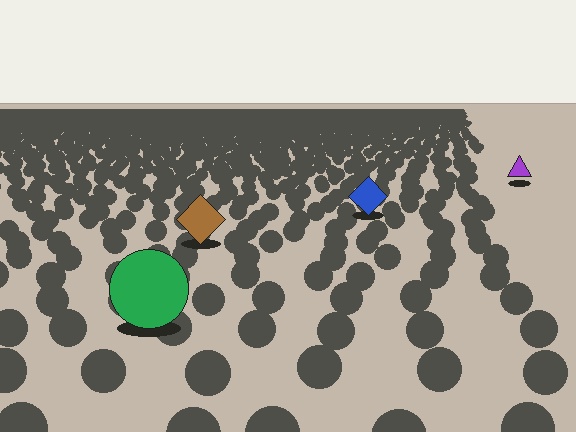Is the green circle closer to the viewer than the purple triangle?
Yes. The green circle is closer — you can tell from the texture gradient: the ground texture is coarser near it.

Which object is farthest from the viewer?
The purple triangle is farthest from the viewer. It appears smaller and the ground texture around it is denser.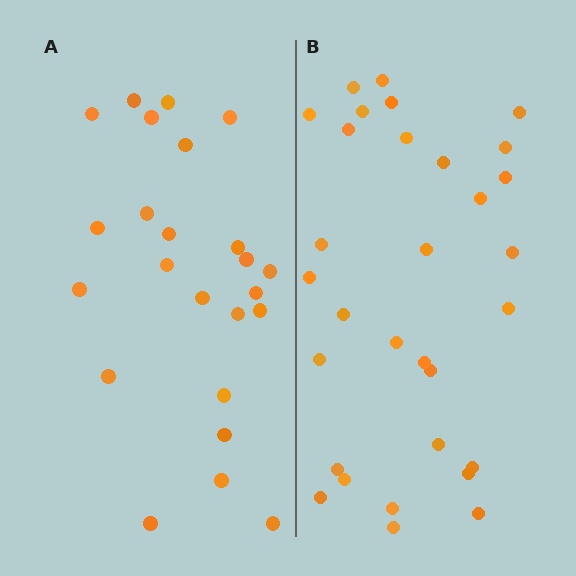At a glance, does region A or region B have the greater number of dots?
Region B (the right region) has more dots.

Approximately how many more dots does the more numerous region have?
Region B has roughly 8 or so more dots than region A.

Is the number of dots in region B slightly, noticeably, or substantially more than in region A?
Region B has noticeably more, but not dramatically so. The ratio is roughly 1.3 to 1.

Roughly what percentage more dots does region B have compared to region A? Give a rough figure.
About 30% more.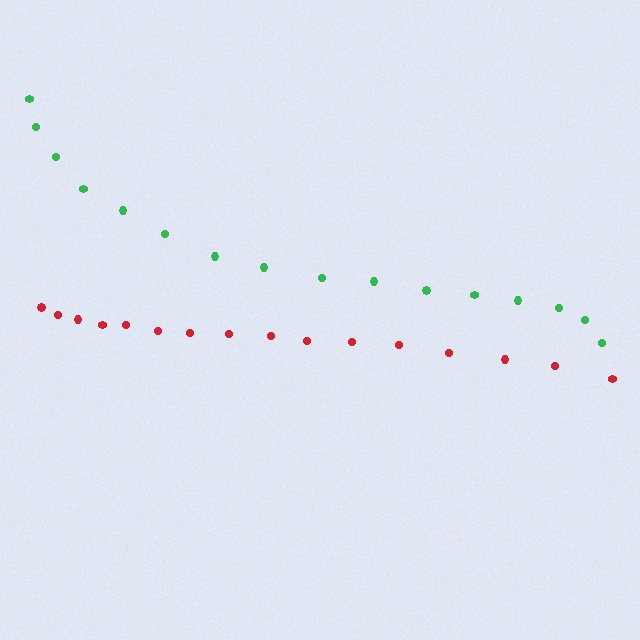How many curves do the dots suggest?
There are 2 distinct paths.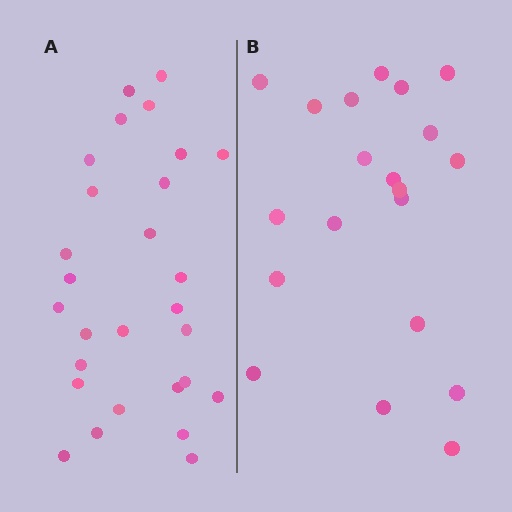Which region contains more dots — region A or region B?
Region A (the left region) has more dots.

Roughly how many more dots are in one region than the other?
Region A has roughly 8 or so more dots than region B.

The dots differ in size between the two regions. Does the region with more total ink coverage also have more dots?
No. Region B has more total ink coverage because its dots are larger, but region A actually contains more individual dots. Total area can be misleading — the number of items is what matters here.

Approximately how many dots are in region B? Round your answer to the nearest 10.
About 20 dots.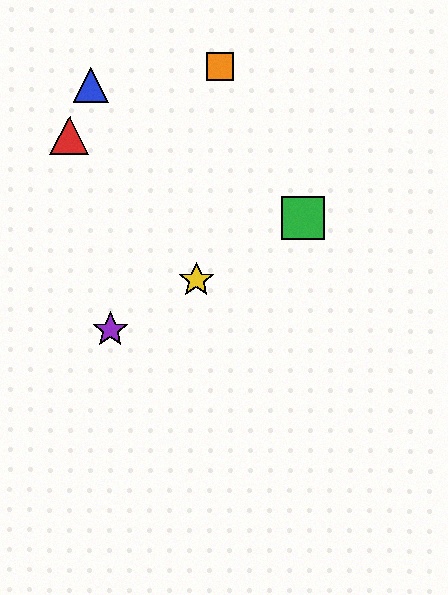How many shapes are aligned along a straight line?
3 shapes (the green square, the yellow star, the purple star) are aligned along a straight line.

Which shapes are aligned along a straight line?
The green square, the yellow star, the purple star are aligned along a straight line.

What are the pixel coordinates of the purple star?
The purple star is at (110, 329).